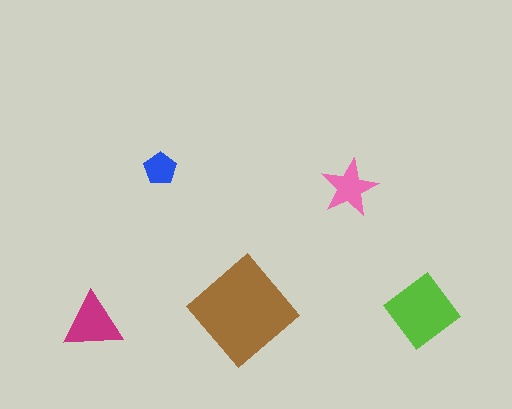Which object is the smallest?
The blue pentagon.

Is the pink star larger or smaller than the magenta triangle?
Smaller.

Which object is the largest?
The brown diamond.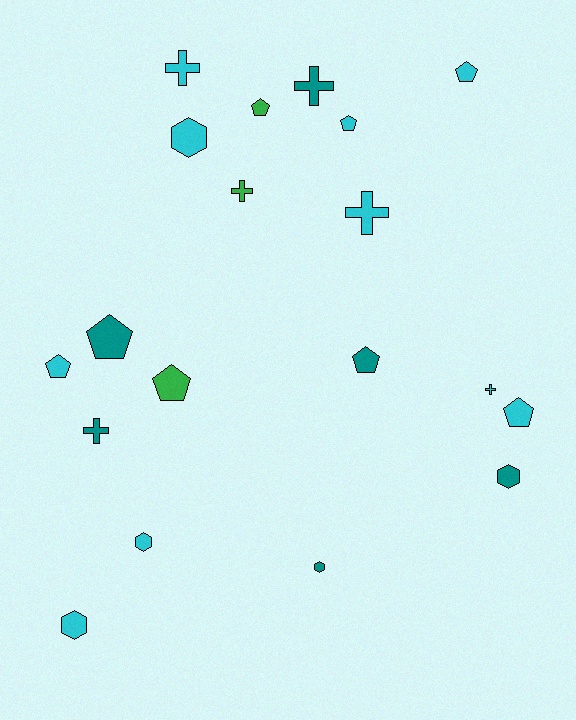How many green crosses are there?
There is 1 green cross.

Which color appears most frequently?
Cyan, with 10 objects.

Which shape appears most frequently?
Pentagon, with 8 objects.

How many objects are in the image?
There are 19 objects.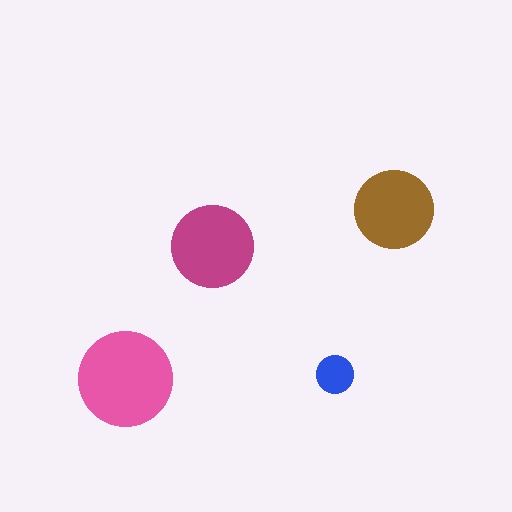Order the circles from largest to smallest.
the pink one, the magenta one, the brown one, the blue one.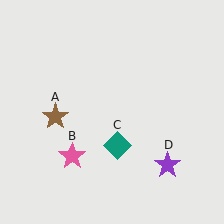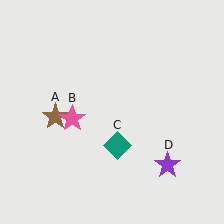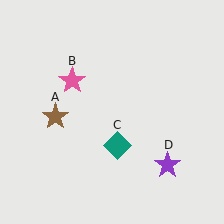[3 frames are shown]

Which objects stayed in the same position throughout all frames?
Brown star (object A) and teal diamond (object C) and purple star (object D) remained stationary.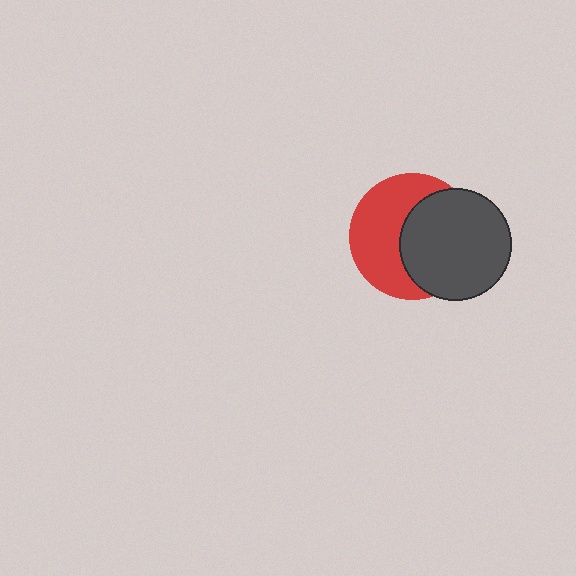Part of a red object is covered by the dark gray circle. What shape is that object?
It is a circle.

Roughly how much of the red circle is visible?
About half of it is visible (roughly 52%).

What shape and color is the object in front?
The object in front is a dark gray circle.